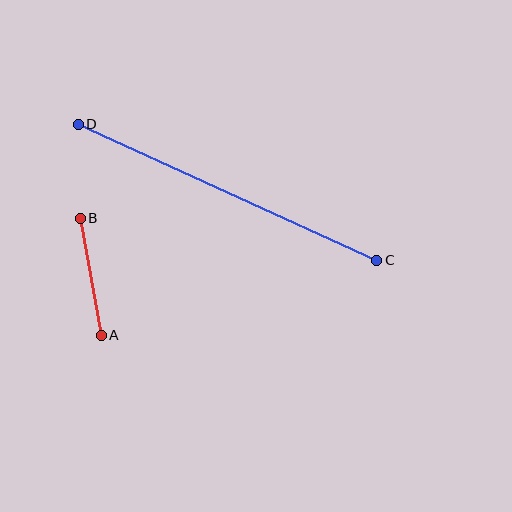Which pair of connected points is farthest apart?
Points C and D are farthest apart.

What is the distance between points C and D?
The distance is approximately 328 pixels.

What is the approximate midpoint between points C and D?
The midpoint is at approximately (227, 192) pixels.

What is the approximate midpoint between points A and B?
The midpoint is at approximately (91, 277) pixels.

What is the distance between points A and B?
The distance is approximately 119 pixels.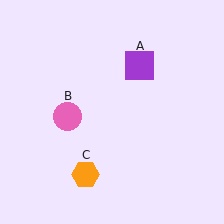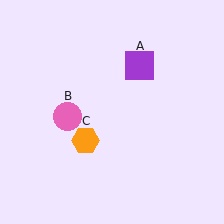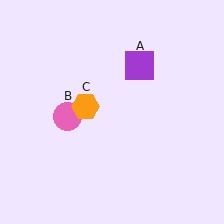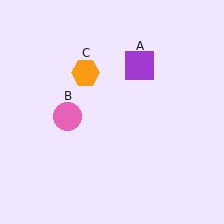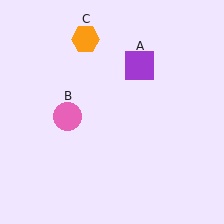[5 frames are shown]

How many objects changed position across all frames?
1 object changed position: orange hexagon (object C).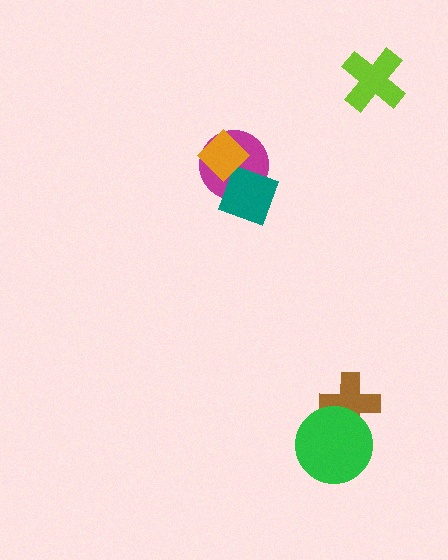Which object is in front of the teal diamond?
The orange diamond is in front of the teal diamond.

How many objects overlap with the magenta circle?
2 objects overlap with the magenta circle.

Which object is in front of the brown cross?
The green circle is in front of the brown cross.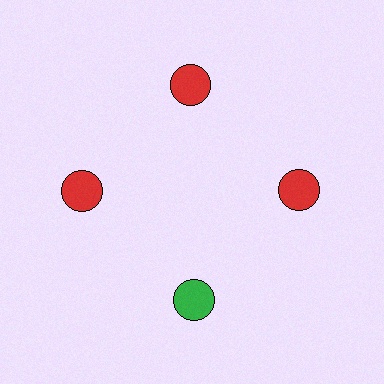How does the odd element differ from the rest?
It has a different color: green instead of red.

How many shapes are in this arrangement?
There are 4 shapes arranged in a ring pattern.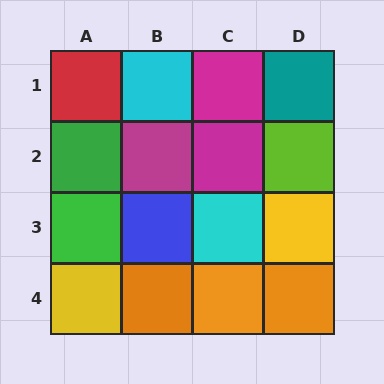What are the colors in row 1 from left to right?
Red, cyan, magenta, teal.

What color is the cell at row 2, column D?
Lime.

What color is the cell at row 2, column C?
Magenta.